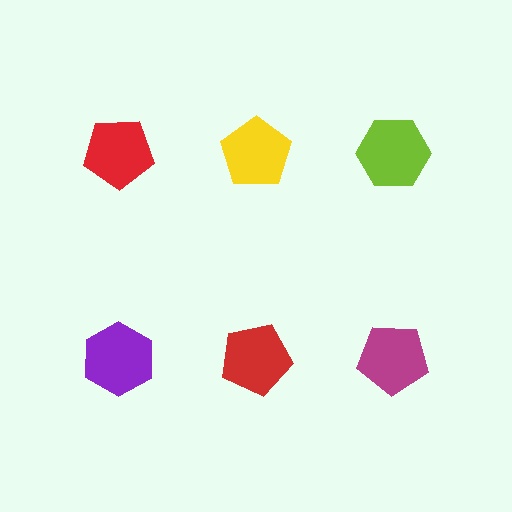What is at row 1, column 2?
A yellow pentagon.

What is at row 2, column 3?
A magenta pentagon.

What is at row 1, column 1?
A red pentagon.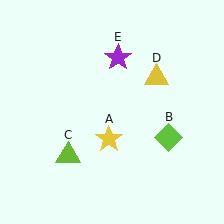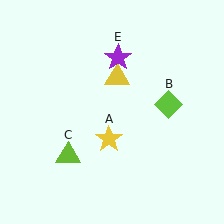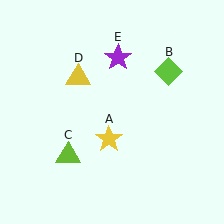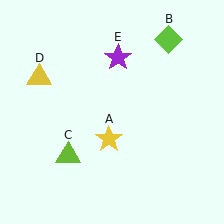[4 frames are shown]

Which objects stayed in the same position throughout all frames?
Yellow star (object A) and lime triangle (object C) and purple star (object E) remained stationary.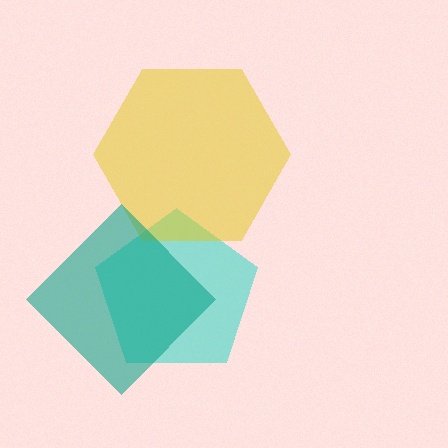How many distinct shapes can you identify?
There are 3 distinct shapes: a cyan pentagon, a yellow hexagon, a teal diamond.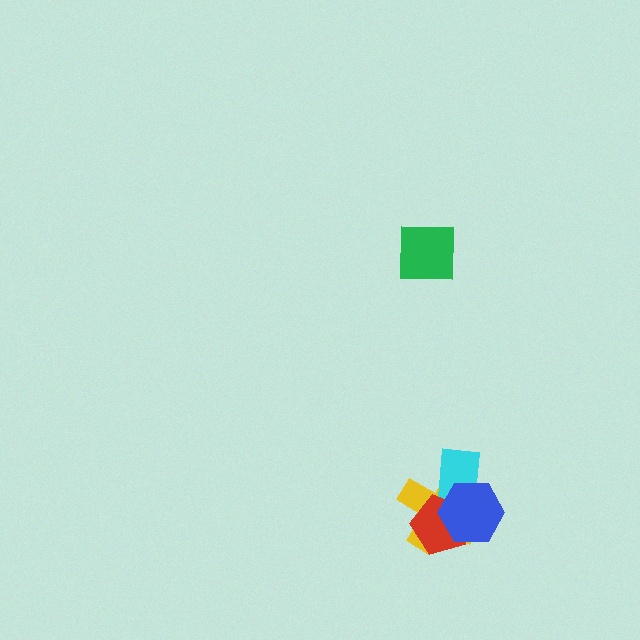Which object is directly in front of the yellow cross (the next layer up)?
The cyan rectangle is directly in front of the yellow cross.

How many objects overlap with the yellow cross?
3 objects overlap with the yellow cross.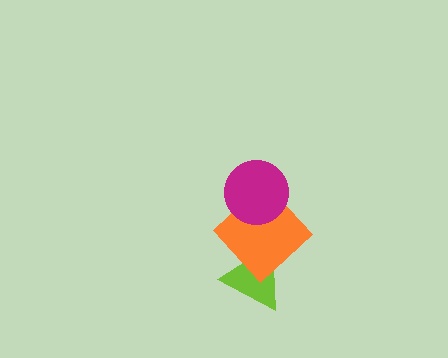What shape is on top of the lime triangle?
The orange diamond is on top of the lime triangle.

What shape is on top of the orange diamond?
The magenta circle is on top of the orange diamond.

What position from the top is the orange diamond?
The orange diamond is 2nd from the top.